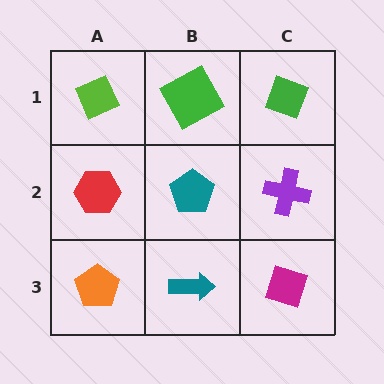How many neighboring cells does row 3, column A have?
2.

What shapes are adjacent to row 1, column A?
A red hexagon (row 2, column A), a green square (row 1, column B).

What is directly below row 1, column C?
A purple cross.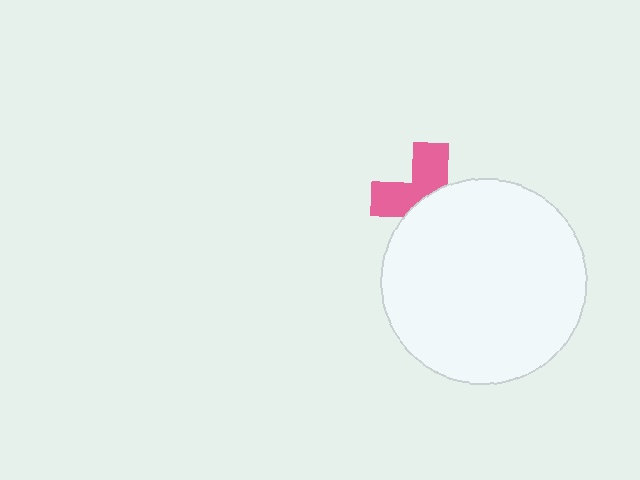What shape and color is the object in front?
The object in front is a white circle.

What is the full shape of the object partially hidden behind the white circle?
The partially hidden object is a pink cross.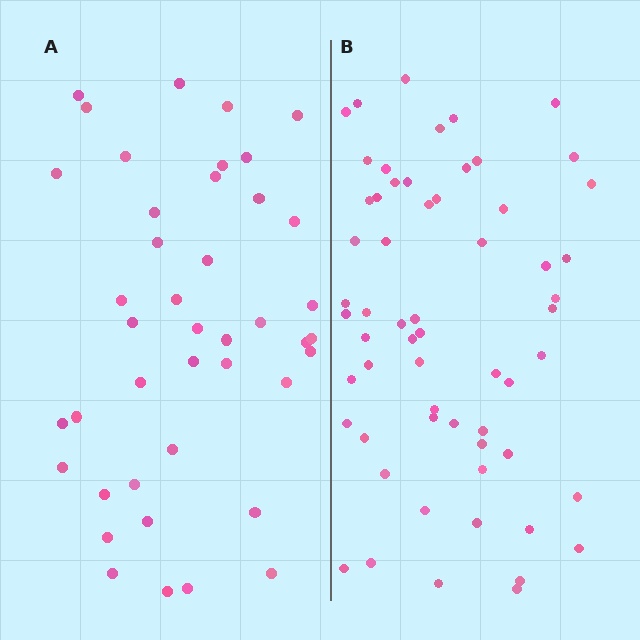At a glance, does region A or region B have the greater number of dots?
Region B (the right region) has more dots.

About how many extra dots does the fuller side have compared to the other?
Region B has approximately 20 more dots than region A.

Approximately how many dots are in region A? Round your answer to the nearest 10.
About 40 dots. (The exact count is 42, which rounds to 40.)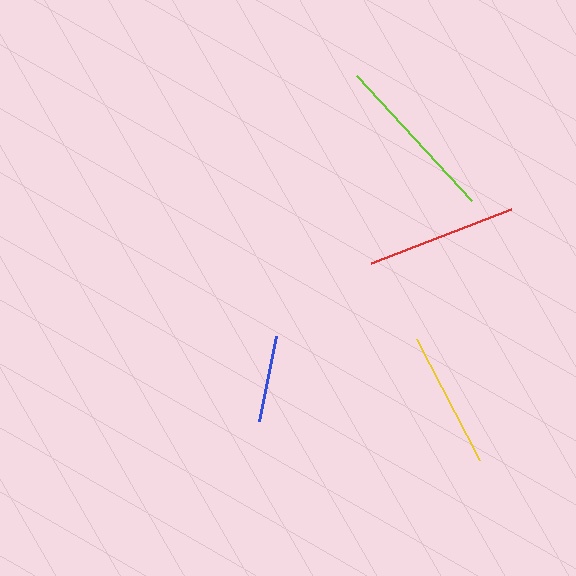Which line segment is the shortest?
The blue line is the shortest at approximately 87 pixels.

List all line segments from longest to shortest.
From longest to shortest: lime, red, yellow, blue.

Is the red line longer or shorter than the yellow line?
The red line is longer than the yellow line.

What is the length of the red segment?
The red segment is approximately 151 pixels long.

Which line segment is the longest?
The lime line is the longest at approximately 170 pixels.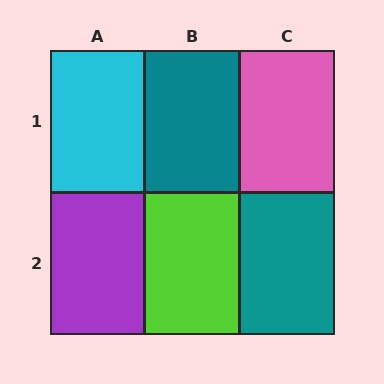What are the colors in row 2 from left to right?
Purple, lime, teal.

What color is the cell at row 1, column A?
Cyan.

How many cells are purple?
1 cell is purple.